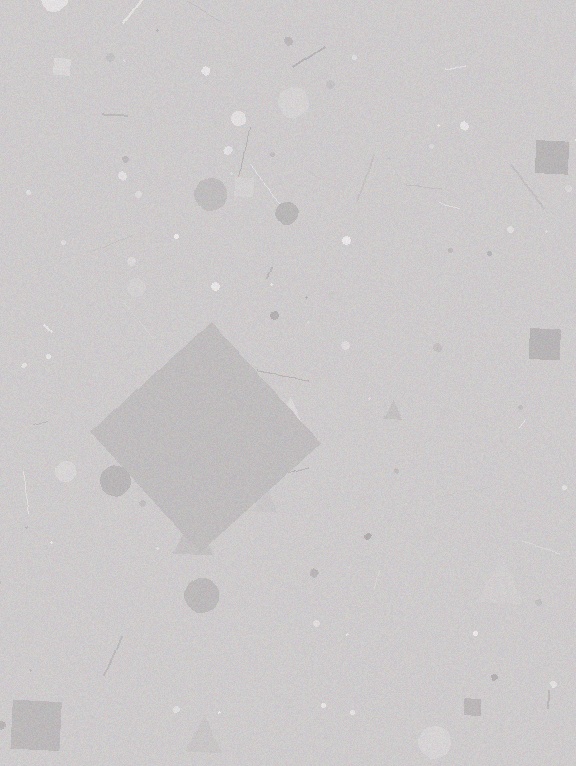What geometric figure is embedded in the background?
A diamond is embedded in the background.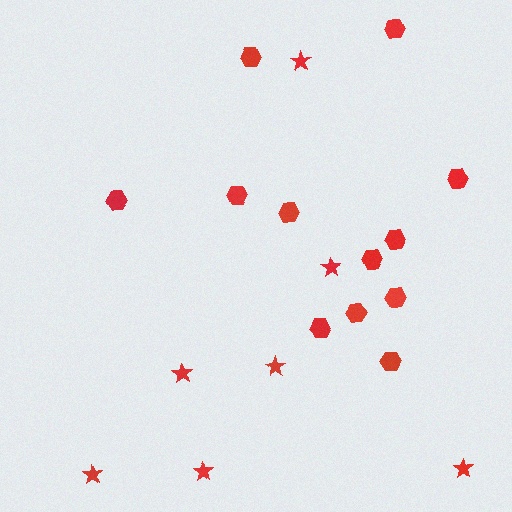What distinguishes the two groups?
There are 2 groups: one group of hexagons (12) and one group of stars (7).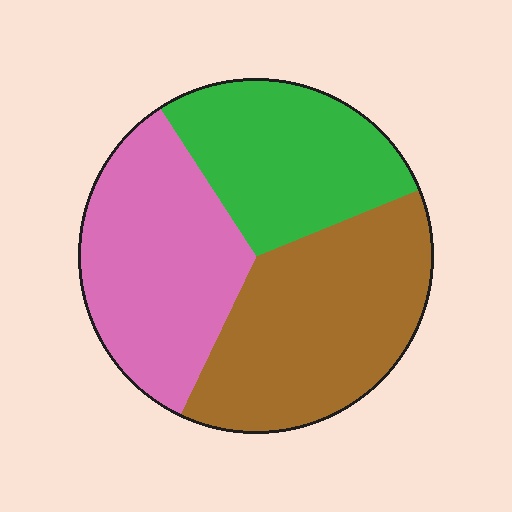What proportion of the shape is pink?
Pink covers 34% of the shape.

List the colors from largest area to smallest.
From largest to smallest: brown, pink, green.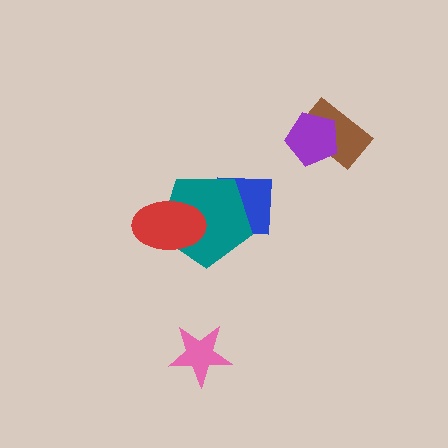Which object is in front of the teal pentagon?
The red ellipse is in front of the teal pentagon.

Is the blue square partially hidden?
Yes, it is partially covered by another shape.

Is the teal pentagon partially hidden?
Yes, it is partially covered by another shape.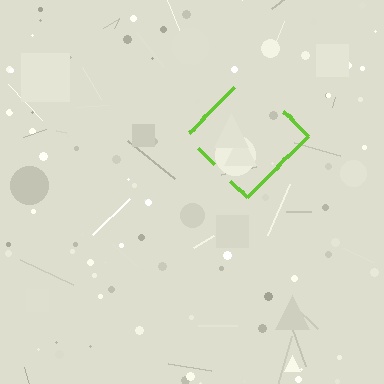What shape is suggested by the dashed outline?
The dashed outline suggests a diamond.